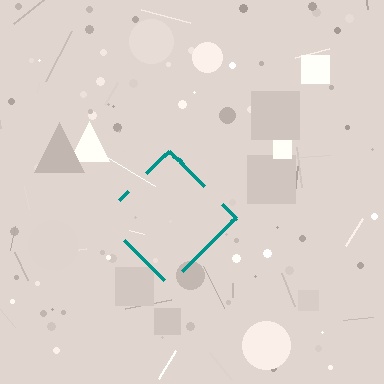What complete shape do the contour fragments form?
The contour fragments form a diamond.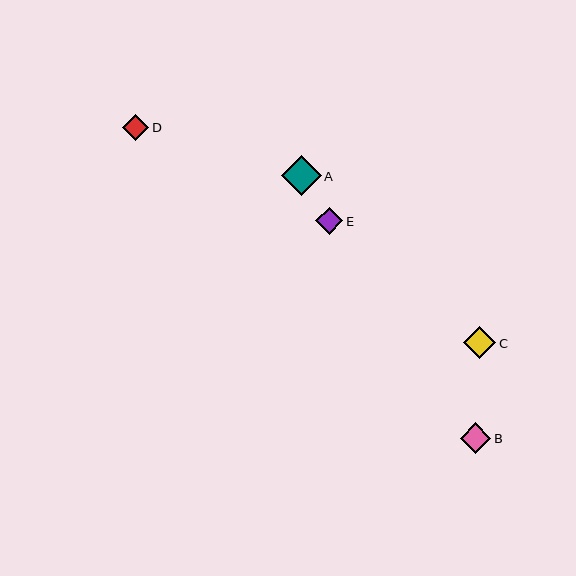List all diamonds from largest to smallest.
From largest to smallest: A, C, B, E, D.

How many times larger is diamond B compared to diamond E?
Diamond B is approximately 1.1 times the size of diamond E.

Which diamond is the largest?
Diamond A is the largest with a size of approximately 40 pixels.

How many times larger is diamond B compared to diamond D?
Diamond B is approximately 1.2 times the size of diamond D.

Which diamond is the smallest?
Diamond D is the smallest with a size of approximately 26 pixels.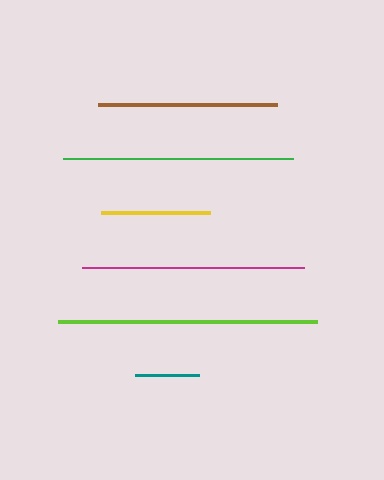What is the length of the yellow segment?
The yellow segment is approximately 109 pixels long.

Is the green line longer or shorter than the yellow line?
The green line is longer than the yellow line.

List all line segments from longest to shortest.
From longest to shortest: lime, green, magenta, brown, yellow, teal.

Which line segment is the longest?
The lime line is the longest at approximately 258 pixels.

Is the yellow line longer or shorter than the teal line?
The yellow line is longer than the teal line.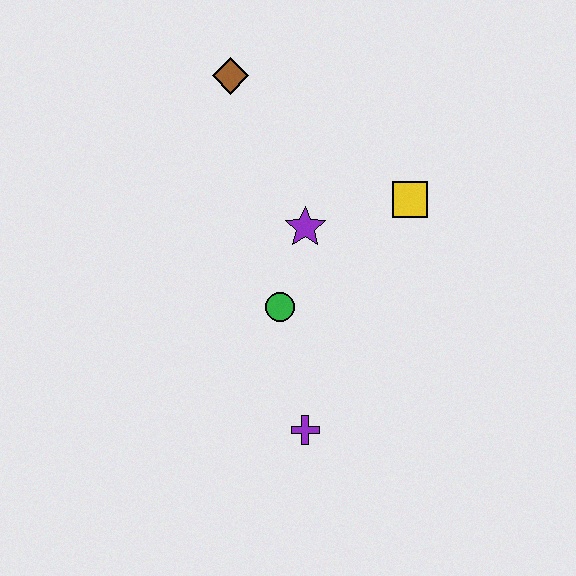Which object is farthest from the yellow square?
The purple cross is farthest from the yellow square.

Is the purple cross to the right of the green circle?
Yes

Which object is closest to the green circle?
The purple star is closest to the green circle.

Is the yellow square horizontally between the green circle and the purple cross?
No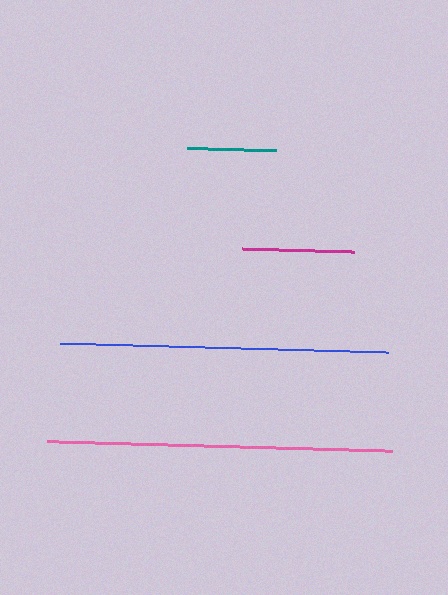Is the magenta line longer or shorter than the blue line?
The blue line is longer than the magenta line.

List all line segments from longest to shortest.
From longest to shortest: pink, blue, magenta, teal.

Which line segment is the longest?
The pink line is the longest at approximately 344 pixels.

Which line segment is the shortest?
The teal line is the shortest at approximately 89 pixels.